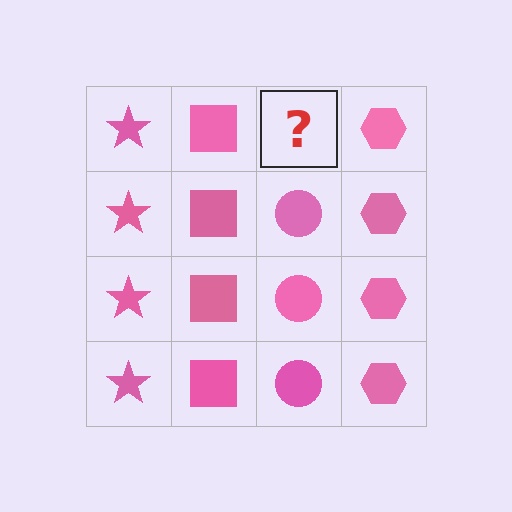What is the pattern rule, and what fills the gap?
The rule is that each column has a consistent shape. The gap should be filled with a pink circle.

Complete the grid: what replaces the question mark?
The question mark should be replaced with a pink circle.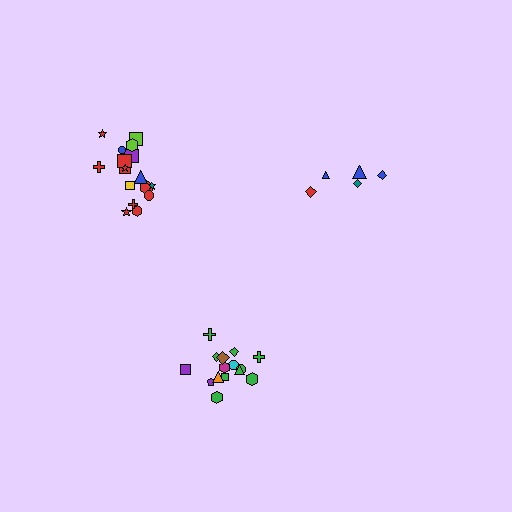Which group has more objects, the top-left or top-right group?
The top-left group.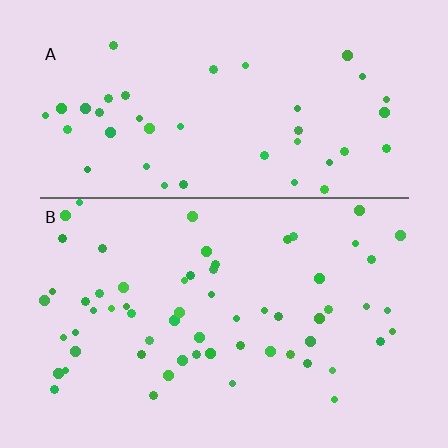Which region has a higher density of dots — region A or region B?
B (the bottom).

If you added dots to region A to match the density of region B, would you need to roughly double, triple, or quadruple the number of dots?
Approximately double.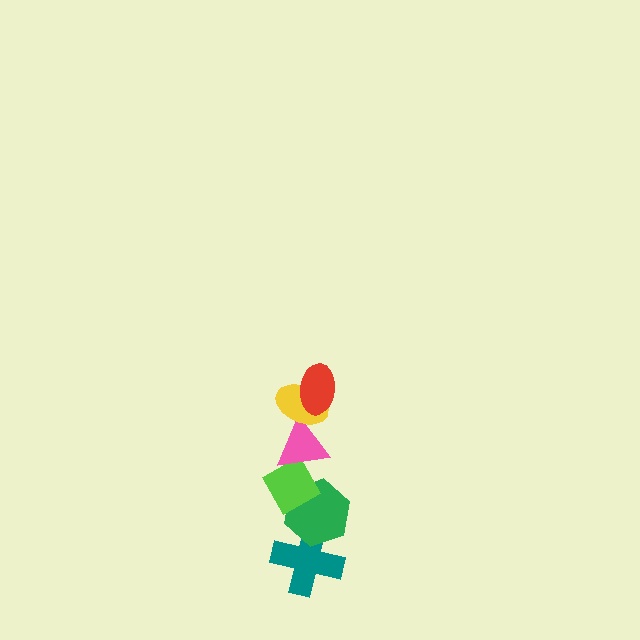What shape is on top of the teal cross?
The green hexagon is on top of the teal cross.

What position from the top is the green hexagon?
The green hexagon is 5th from the top.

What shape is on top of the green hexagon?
The lime diamond is on top of the green hexagon.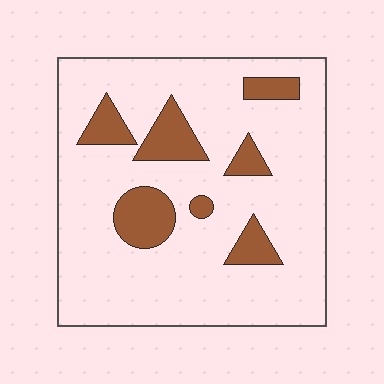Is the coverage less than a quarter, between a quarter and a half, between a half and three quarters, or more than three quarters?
Less than a quarter.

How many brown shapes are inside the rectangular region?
7.